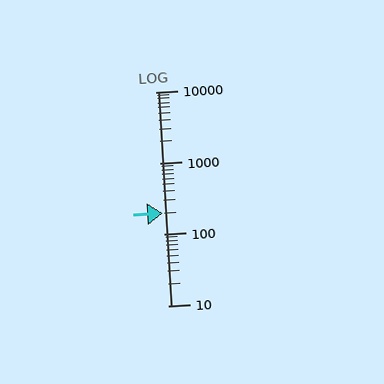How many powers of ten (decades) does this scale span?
The scale spans 3 decades, from 10 to 10000.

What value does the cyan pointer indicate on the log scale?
The pointer indicates approximately 200.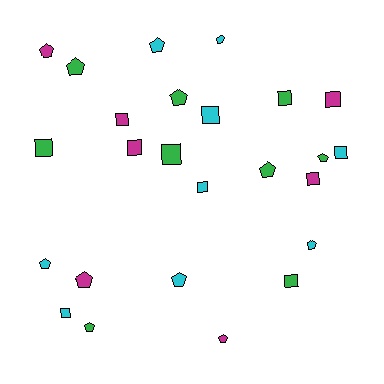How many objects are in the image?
There are 25 objects.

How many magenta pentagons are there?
There are 3 magenta pentagons.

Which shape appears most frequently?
Pentagon, with 13 objects.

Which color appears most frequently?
Green, with 9 objects.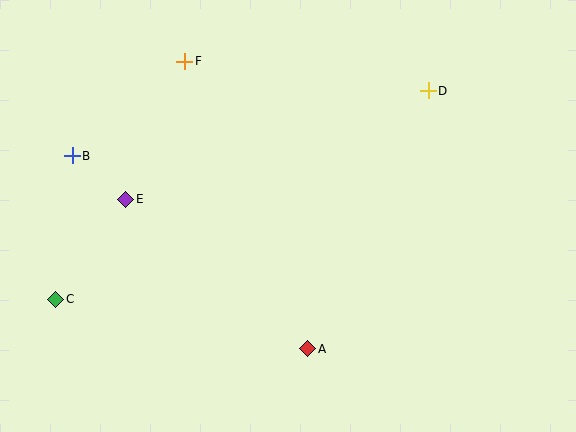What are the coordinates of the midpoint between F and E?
The midpoint between F and E is at (155, 130).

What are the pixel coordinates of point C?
Point C is at (56, 299).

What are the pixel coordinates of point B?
Point B is at (72, 156).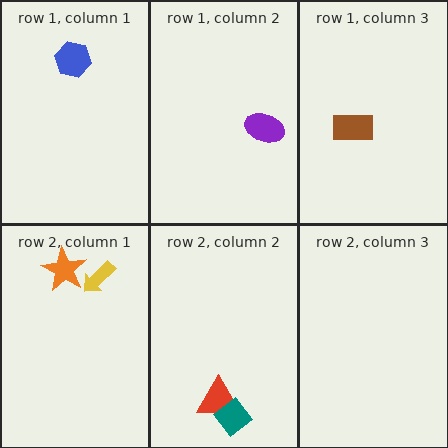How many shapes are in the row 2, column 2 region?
2.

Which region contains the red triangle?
The row 2, column 2 region.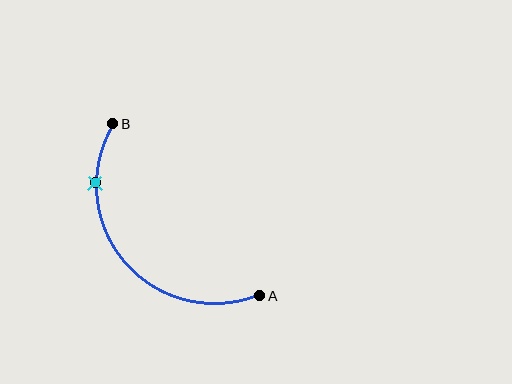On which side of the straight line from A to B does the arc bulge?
The arc bulges below and to the left of the straight line connecting A and B.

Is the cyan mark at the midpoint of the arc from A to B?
No. The cyan mark lies on the arc but is closer to endpoint B. The arc midpoint would be at the point on the curve equidistant along the arc from both A and B.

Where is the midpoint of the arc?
The arc midpoint is the point on the curve farthest from the straight line joining A and B. It sits below and to the left of that line.